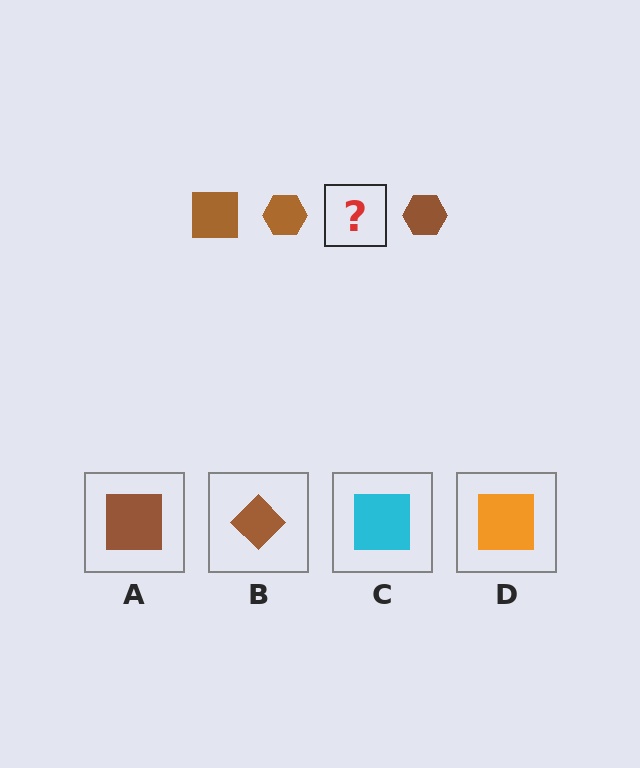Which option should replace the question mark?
Option A.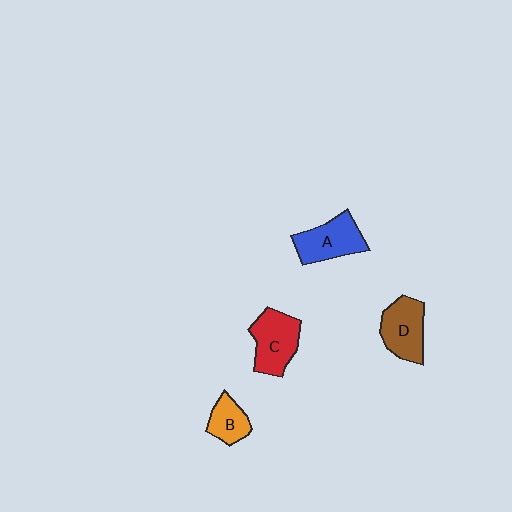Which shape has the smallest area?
Shape B (orange).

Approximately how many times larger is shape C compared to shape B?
Approximately 1.7 times.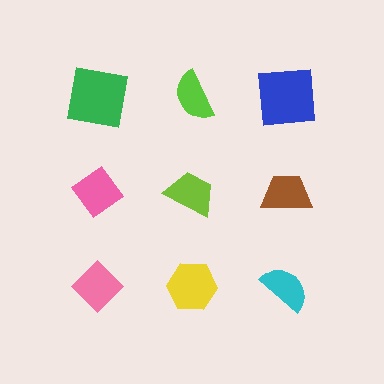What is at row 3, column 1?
A pink diamond.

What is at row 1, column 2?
A lime semicircle.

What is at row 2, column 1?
A pink diamond.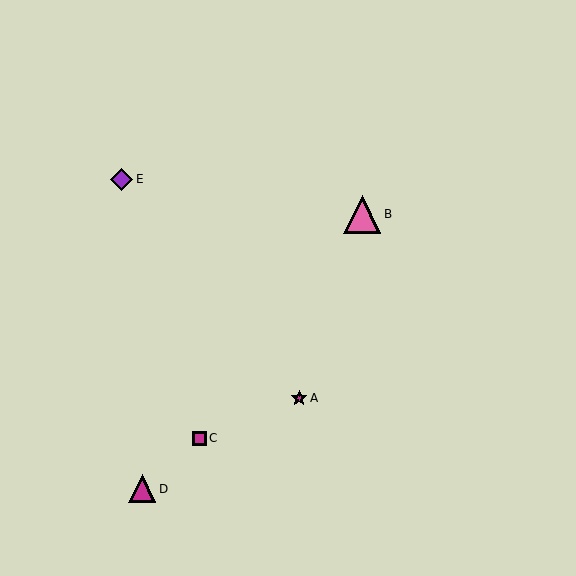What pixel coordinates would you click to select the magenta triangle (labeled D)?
Click at (142, 489) to select the magenta triangle D.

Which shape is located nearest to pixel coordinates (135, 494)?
The magenta triangle (labeled D) at (142, 489) is nearest to that location.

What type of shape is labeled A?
Shape A is a magenta star.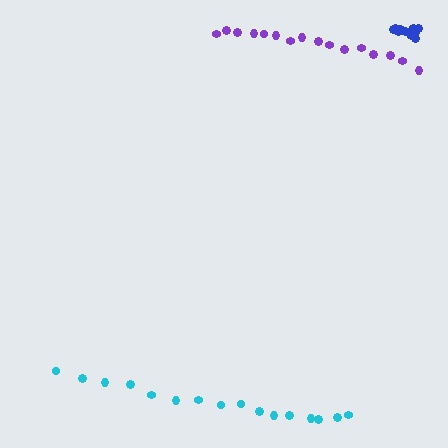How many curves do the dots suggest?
There are 3 distinct paths.